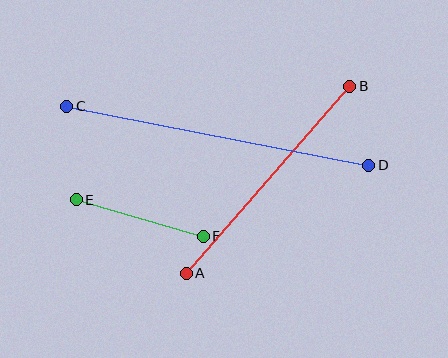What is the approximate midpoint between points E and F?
The midpoint is at approximately (140, 218) pixels.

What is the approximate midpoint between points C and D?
The midpoint is at approximately (218, 136) pixels.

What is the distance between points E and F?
The distance is approximately 132 pixels.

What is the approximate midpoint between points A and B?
The midpoint is at approximately (268, 180) pixels.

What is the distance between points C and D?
The distance is approximately 308 pixels.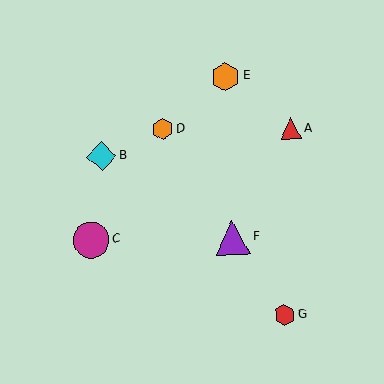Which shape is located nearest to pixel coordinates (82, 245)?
The magenta circle (labeled C) at (91, 240) is nearest to that location.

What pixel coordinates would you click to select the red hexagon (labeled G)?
Click at (285, 315) to select the red hexagon G.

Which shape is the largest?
The magenta circle (labeled C) is the largest.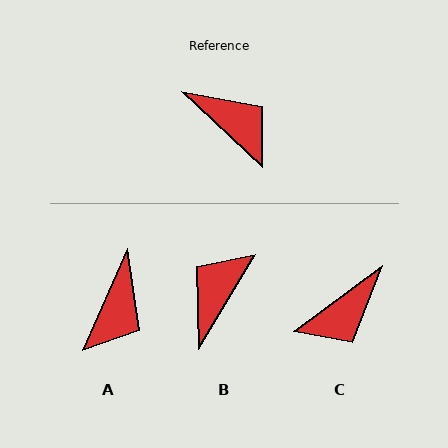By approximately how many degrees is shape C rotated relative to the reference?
Approximately 101 degrees clockwise.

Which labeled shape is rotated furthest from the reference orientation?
B, about 102 degrees away.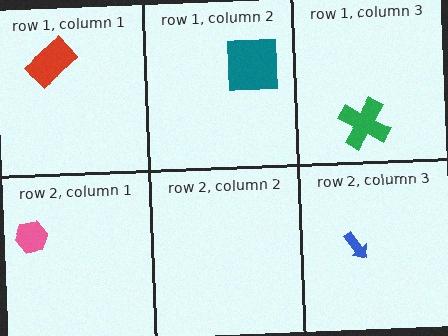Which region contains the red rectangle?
The row 1, column 1 region.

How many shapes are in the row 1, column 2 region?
1.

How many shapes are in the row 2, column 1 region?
1.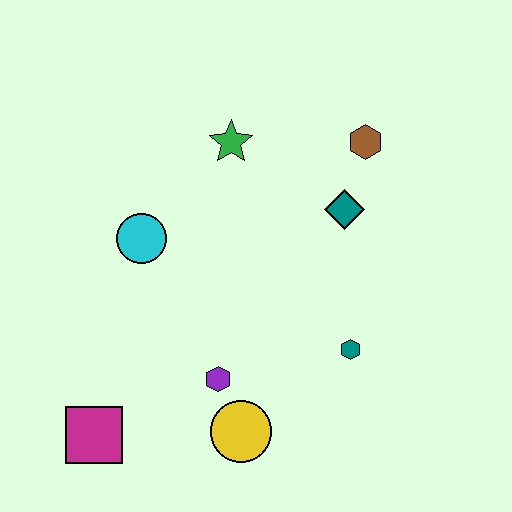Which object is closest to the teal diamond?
The brown hexagon is closest to the teal diamond.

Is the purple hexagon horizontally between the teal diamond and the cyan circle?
Yes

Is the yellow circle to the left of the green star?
No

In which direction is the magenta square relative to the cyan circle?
The magenta square is below the cyan circle.